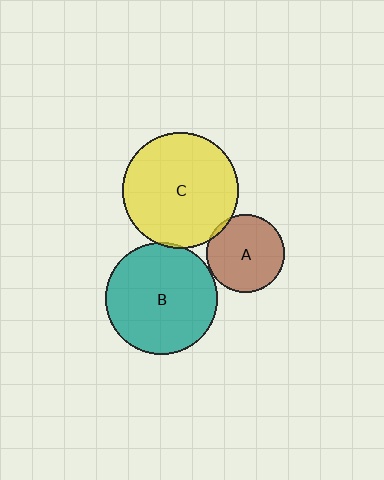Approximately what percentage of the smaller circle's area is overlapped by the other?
Approximately 5%.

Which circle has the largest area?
Circle C (yellow).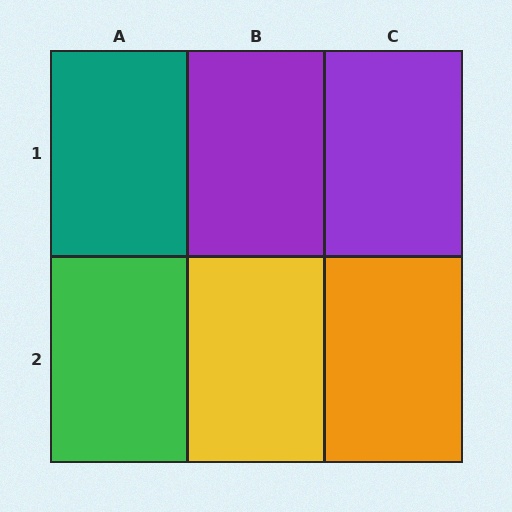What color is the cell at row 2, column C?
Orange.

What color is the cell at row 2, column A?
Green.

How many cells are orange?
1 cell is orange.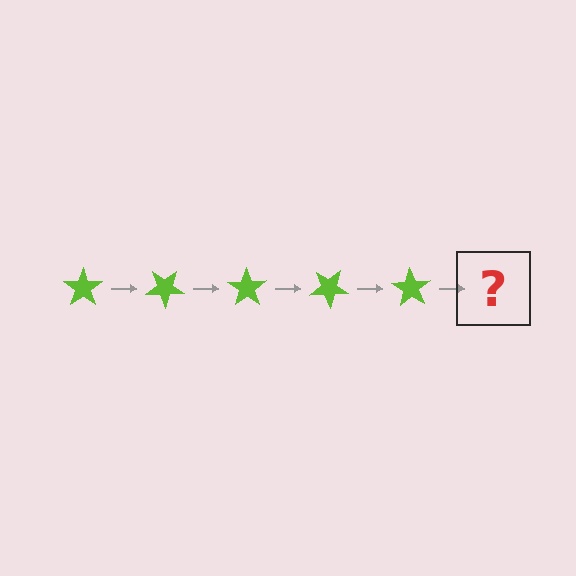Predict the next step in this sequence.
The next step is a lime star rotated 175 degrees.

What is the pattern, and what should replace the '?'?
The pattern is that the star rotates 35 degrees each step. The '?' should be a lime star rotated 175 degrees.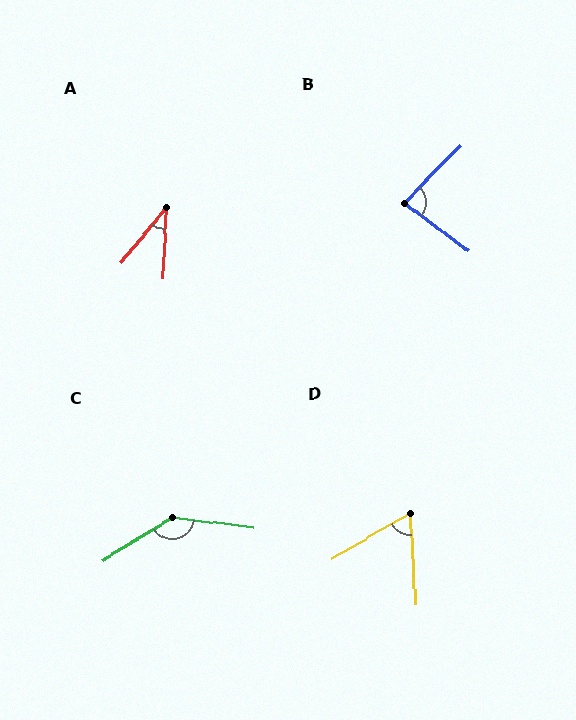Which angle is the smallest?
A, at approximately 37 degrees.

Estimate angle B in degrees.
Approximately 82 degrees.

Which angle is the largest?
C, at approximately 142 degrees.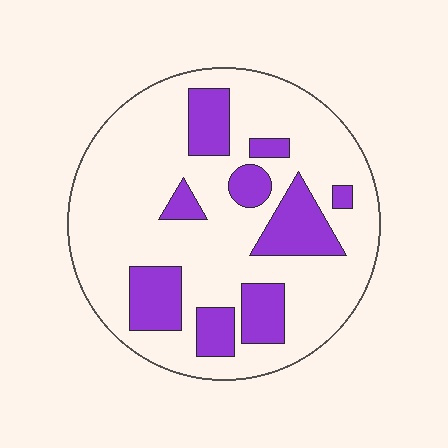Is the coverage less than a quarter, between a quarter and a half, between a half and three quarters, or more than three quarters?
Less than a quarter.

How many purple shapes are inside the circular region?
9.